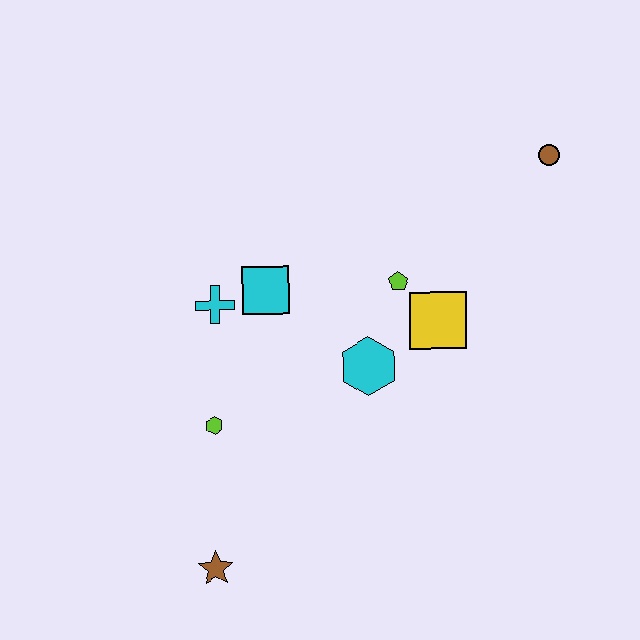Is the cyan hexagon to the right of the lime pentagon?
No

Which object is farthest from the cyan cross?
The brown circle is farthest from the cyan cross.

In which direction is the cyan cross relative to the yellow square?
The cyan cross is to the left of the yellow square.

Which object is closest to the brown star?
The lime hexagon is closest to the brown star.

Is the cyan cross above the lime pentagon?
No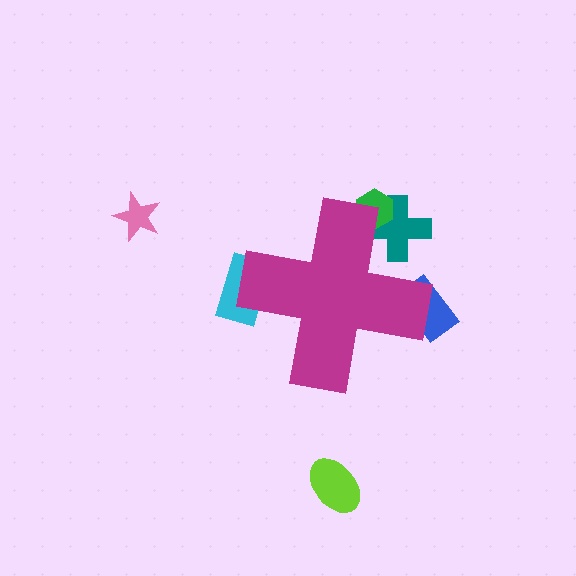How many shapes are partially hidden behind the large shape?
4 shapes are partially hidden.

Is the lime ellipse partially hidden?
No, the lime ellipse is fully visible.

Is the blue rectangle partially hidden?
Yes, the blue rectangle is partially hidden behind the magenta cross.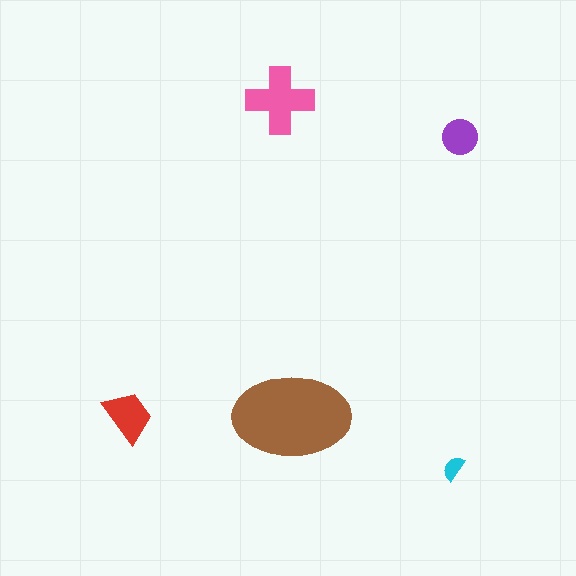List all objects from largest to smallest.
The brown ellipse, the pink cross, the red trapezoid, the purple circle, the cyan semicircle.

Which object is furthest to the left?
The red trapezoid is leftmost.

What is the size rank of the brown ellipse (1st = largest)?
1st.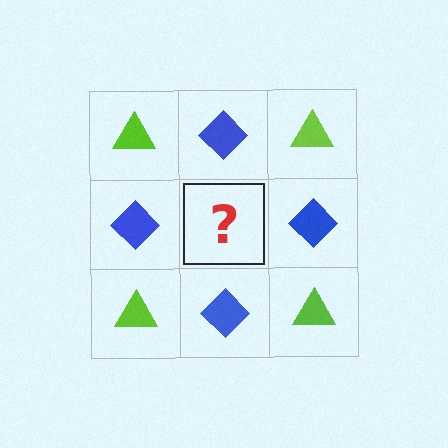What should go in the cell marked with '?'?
The missing cell should contain a lime triangle.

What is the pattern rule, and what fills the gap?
The rule is that it alternates lime triangle and blue diamond in a checkerboard pattern. The gap should be filled with a lime triangle.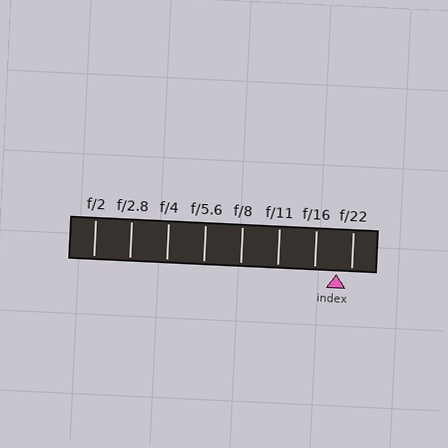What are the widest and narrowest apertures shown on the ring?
The widest aperture shown is f/2 and the narrowest is f/22.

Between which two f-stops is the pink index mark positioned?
The index mark is between f/16 and f/22.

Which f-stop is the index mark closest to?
The index mark is closest to f/22.